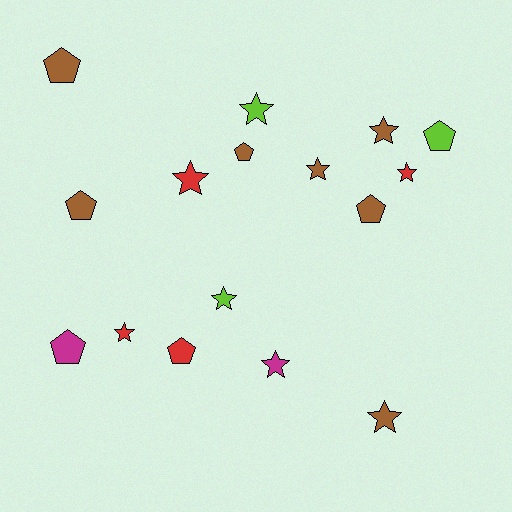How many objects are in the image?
There are 16 objects.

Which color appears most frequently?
Brown, with 7 objects.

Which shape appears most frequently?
Star, with 9 objects.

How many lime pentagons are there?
There is 1 lime pentagon.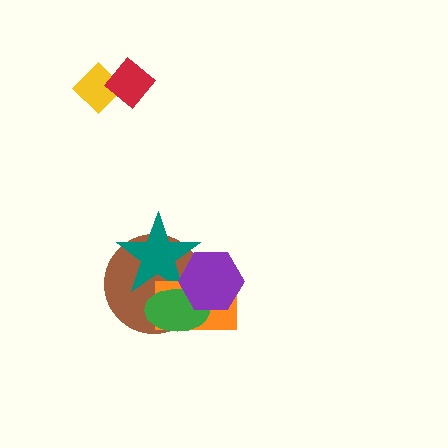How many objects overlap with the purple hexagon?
4 objects overlap with the purple hexagon.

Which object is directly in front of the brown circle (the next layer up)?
The teal star is directly in front of the brown circle.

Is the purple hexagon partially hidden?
No, no other shape covers it.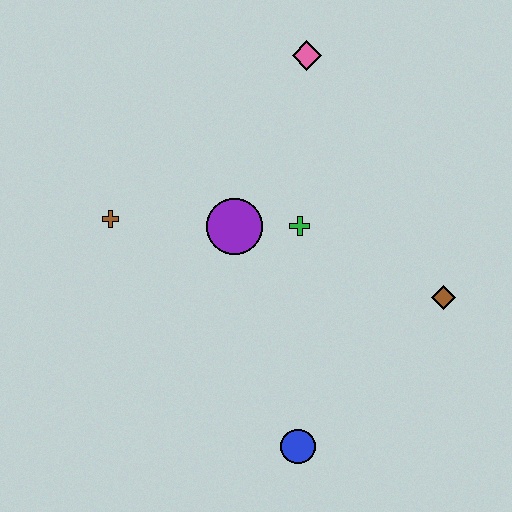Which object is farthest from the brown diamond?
The brown cross is farthest from the brown diamond.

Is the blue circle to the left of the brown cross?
No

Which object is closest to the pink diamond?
The green cross is closest to the pink diamond.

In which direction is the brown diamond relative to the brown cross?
The brown diamond is to the right of the brown cross.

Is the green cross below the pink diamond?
Yes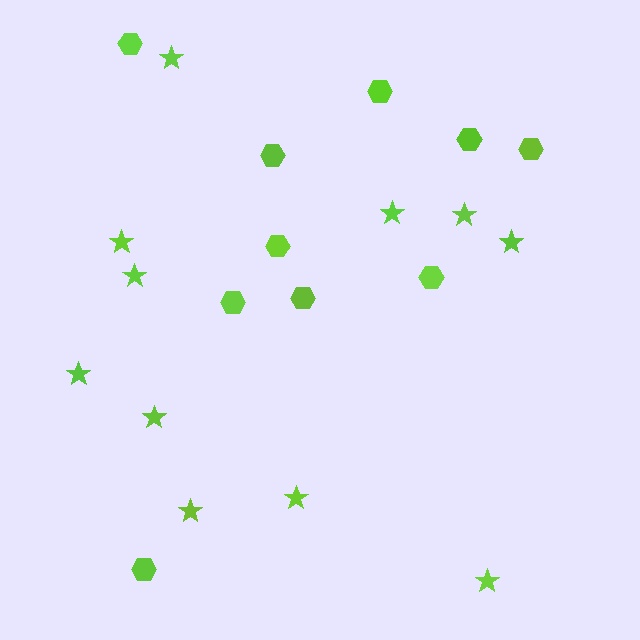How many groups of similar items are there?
There are 2 groups: one group of hexagons (10) and one group of stars (11).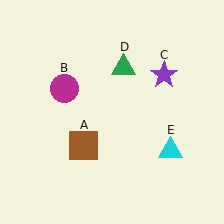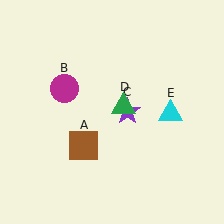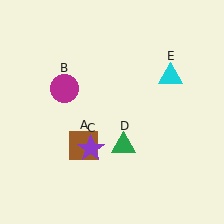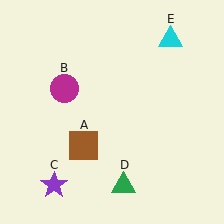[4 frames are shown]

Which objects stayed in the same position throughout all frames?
Brown square (object A) and magenta circle (object B) remained stationary.